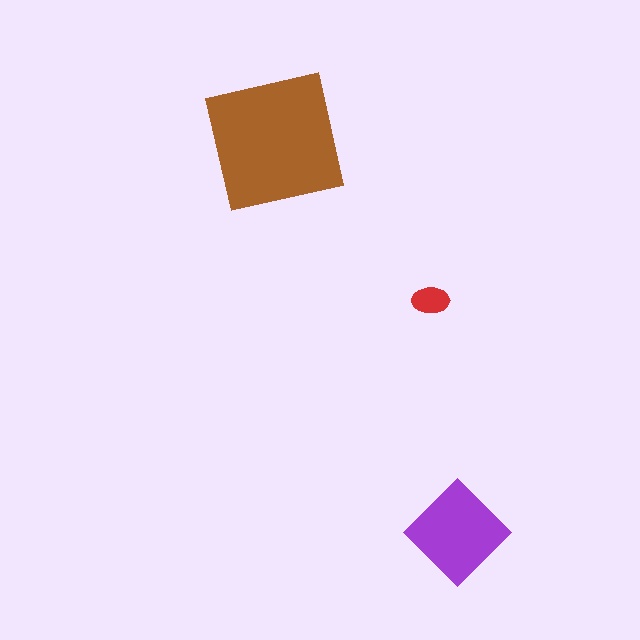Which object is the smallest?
The red ellipse.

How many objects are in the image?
There are 3 objects in the image.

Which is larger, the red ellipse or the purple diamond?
The purple diamond.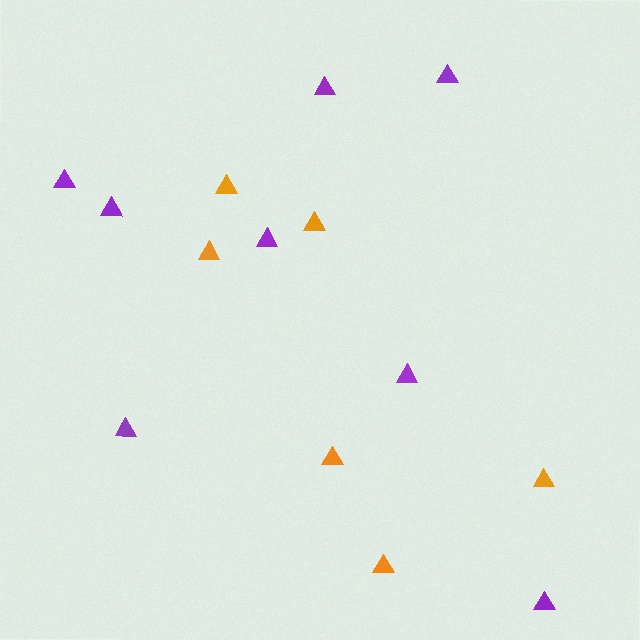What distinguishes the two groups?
There are 2 groups: one group of purple triangles (8) and one group of orange triangles (6).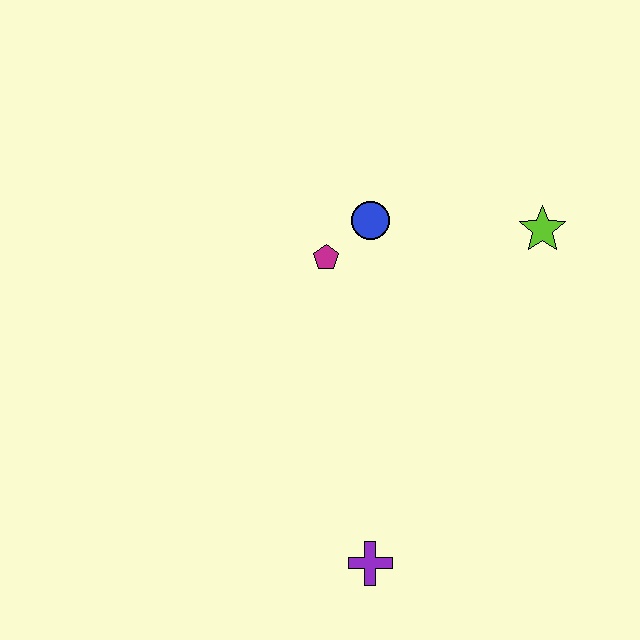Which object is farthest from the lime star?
The purple cross is farthest from the lime star.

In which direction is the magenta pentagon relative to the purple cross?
The magenta pentagon is above the purple cross.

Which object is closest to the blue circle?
The magenta pentagon is closest to the blue circle.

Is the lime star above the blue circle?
No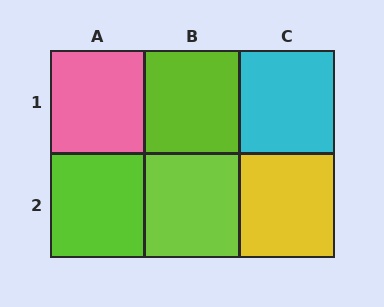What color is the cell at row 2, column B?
Lime.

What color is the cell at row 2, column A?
Lime.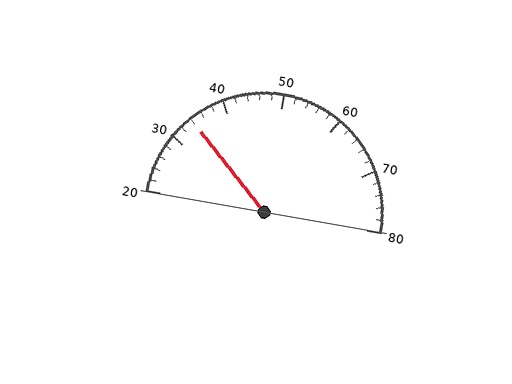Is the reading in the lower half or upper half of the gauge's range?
The reading is in the lower half of the range (20 to 80).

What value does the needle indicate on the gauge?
The needle indicates approximately 34.